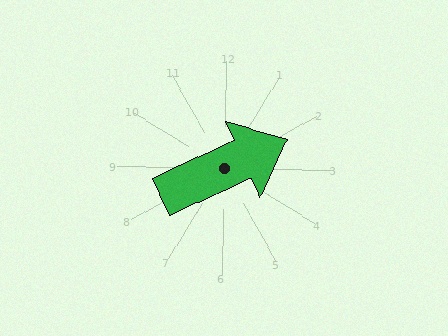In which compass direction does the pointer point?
Northeast.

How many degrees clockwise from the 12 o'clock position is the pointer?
Approximately 64 degrees.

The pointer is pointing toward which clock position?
Roughly 2 o'clock.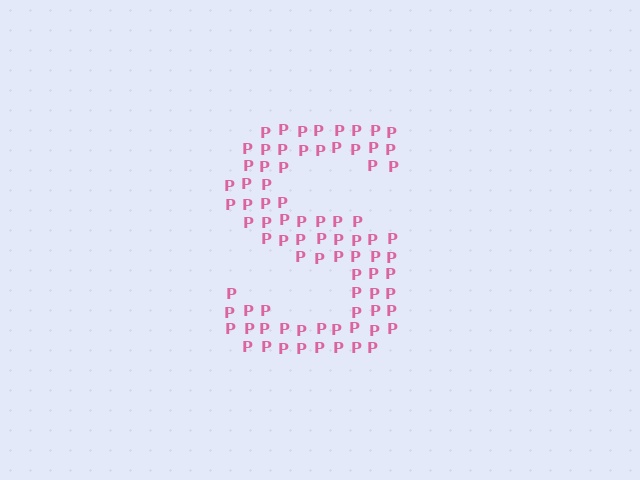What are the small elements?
The small elements are letter P's.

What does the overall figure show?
The overall figure shows the letter S.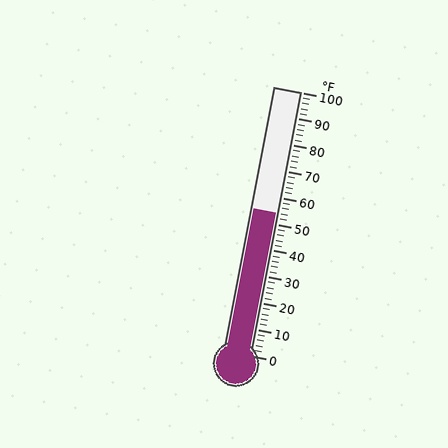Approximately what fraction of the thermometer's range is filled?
The thermometer is filled to approximately 55% of its range.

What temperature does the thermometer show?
The thermometer shows approximately 54°F.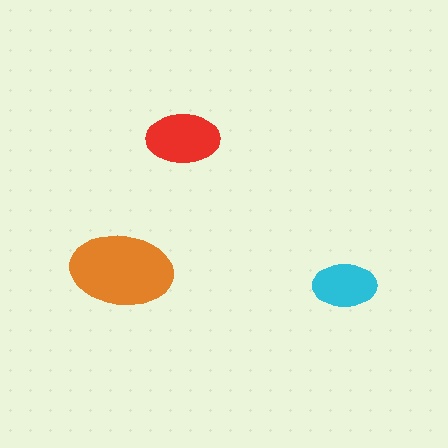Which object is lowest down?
The cyan ellipse is bottommost.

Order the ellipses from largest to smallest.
the orange one, the red one, the cyan one.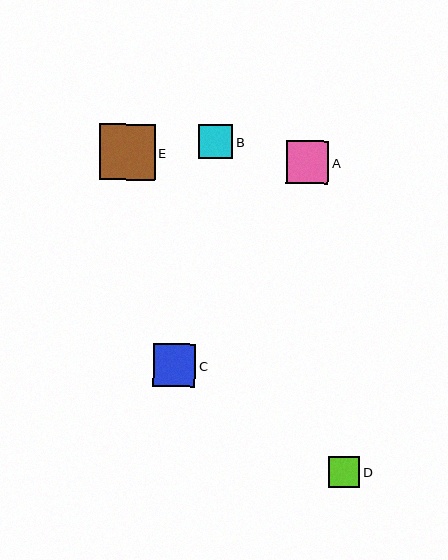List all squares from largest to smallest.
From largest to smallest: E, A, C, B, D.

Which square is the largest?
Square E is the largest with a size of approximately 56 pixels.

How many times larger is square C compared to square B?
Square C is approximately 1.2 times the size of square B.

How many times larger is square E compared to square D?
Square E is approximately 1.8 times the size of square D.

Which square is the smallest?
Square D is the smallest with a size of approximately 31 pixels.